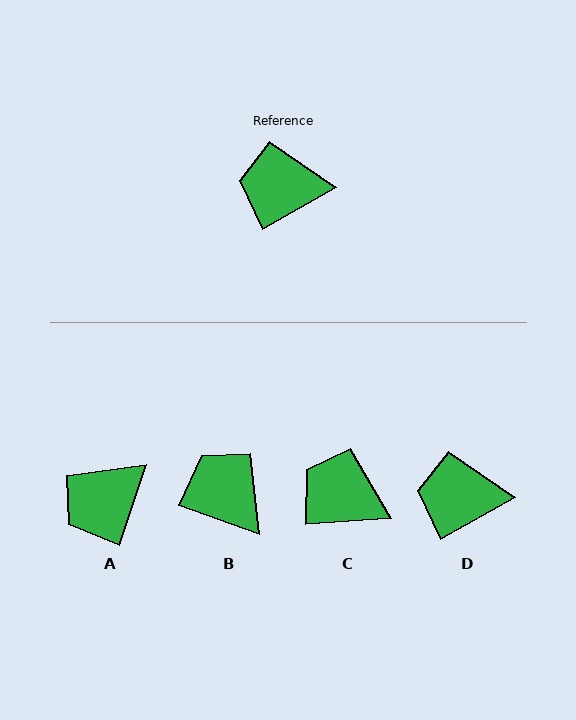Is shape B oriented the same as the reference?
No, it is off by about 49 degrees.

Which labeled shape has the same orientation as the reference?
D.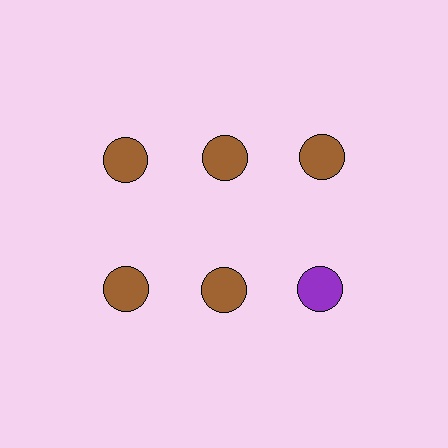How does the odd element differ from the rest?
It has a different color: purple instead of brown.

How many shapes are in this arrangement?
There are 6 shapes arranged in a grid pattern.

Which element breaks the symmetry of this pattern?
The purple circle in the second row, center column breaks the symmetry. All other shapes are brown circles.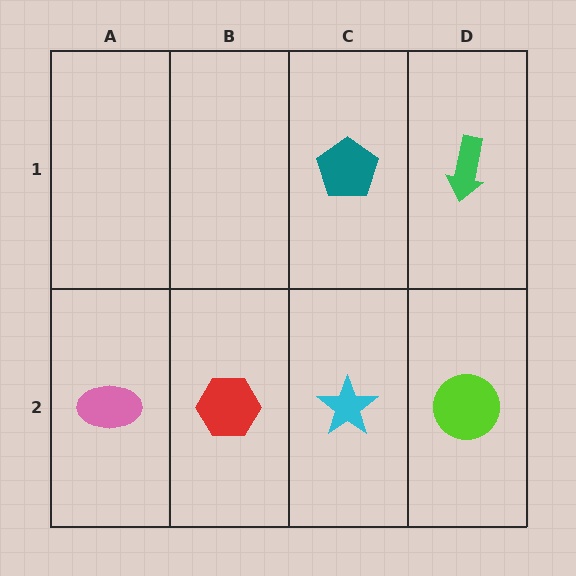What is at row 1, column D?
A green arrow.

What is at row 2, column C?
A cyan star.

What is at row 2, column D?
A lime circle.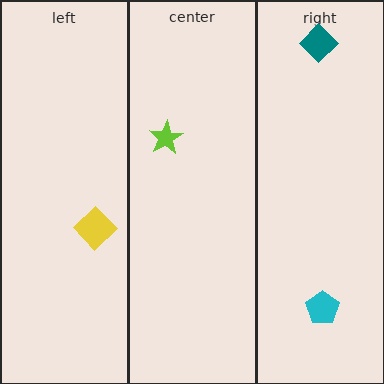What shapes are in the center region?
The lime star.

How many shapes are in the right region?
2.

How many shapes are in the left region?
1.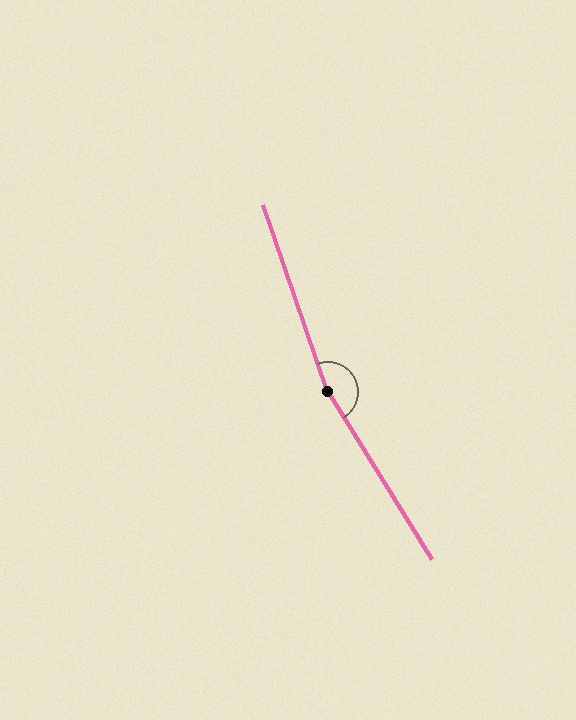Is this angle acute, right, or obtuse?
It is obtuse.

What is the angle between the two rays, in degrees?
Approximately 167 degrees.